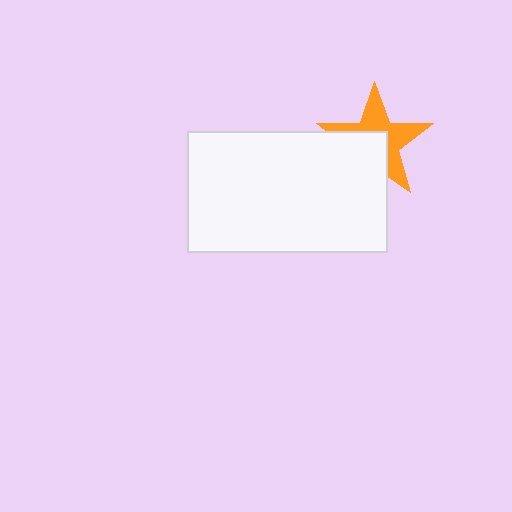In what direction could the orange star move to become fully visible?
The orange star could move toward the upper-right. That would shift it out from behind the white rectangle entirely.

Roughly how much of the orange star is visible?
About half of it is visible (roughly 56%).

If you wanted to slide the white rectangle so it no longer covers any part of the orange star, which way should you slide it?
Slide it toward the lower-left — that is the most direct way to separate the two shapes.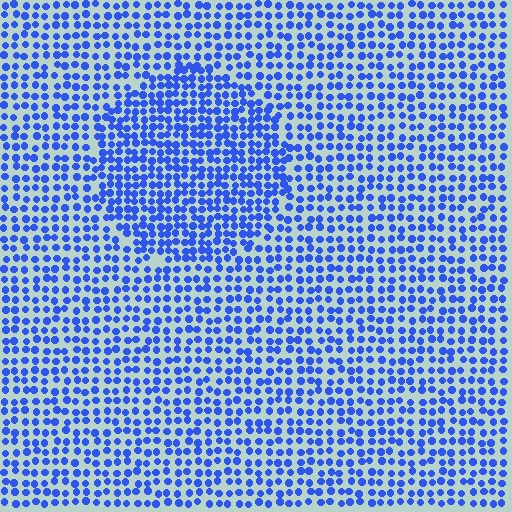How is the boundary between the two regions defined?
The boundary is defined by a change in element density (approximately 1.5x ratio). All elements are the same color, size, and shape.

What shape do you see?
I see a circle.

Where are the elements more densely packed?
The elements are more densely packed inside the circle boundary.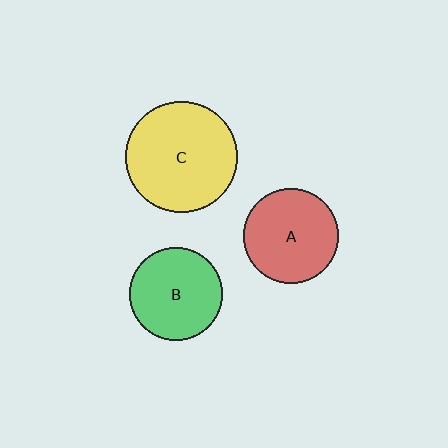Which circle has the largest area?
Circle C (yellow).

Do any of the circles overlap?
No, none of the circles overlap.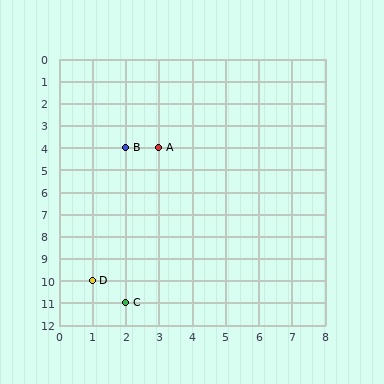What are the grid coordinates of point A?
Point A is at grid coordinates (3, 4).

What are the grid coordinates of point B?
Point B is at grid coordinates (2, 4).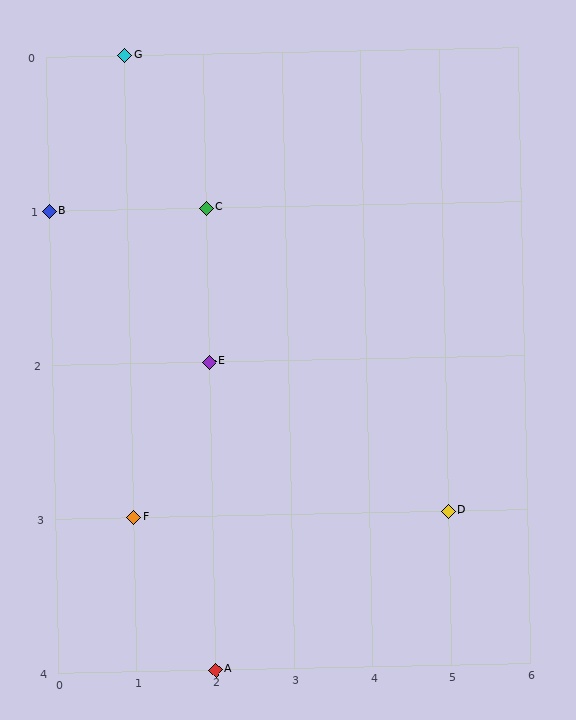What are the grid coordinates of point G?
Point G is at grid coordinates (1, 0).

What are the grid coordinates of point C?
Point C is at grid coordinates (2, 1).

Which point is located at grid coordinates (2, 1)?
Point C is at (2, 1).